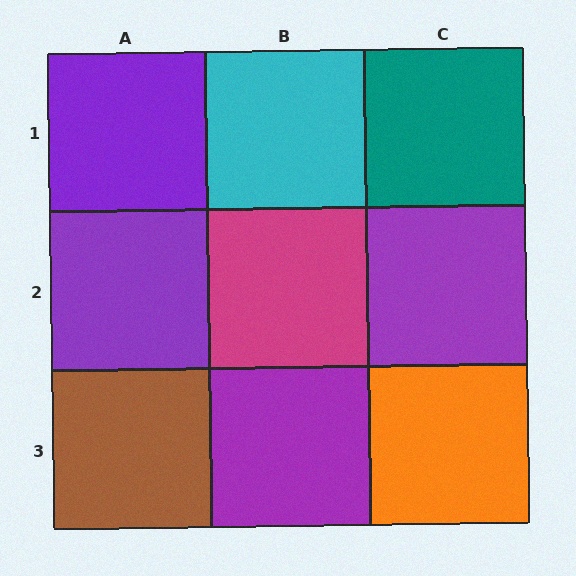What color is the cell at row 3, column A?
Brown.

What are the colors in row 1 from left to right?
Purple, cyan, teal.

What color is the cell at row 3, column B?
Purple.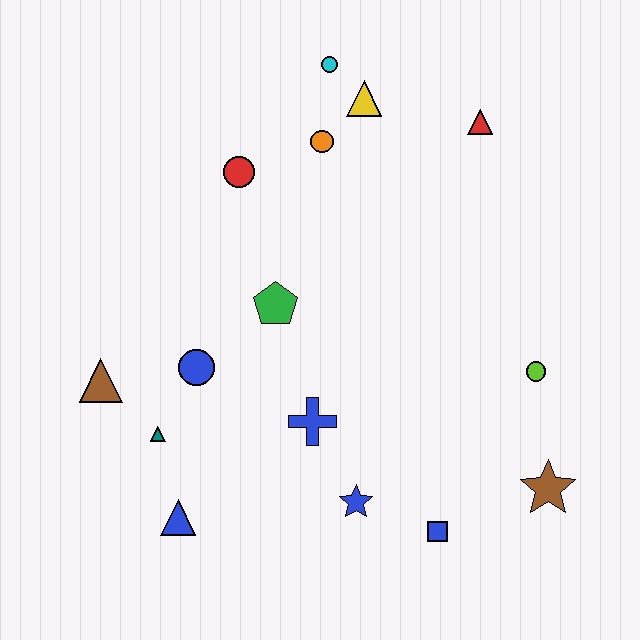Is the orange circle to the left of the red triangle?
Yes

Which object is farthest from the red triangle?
The blue triangle is farthest from the red triangle.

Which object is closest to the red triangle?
The yellow triangle is closest to the red triangle.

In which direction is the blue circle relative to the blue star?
The blue circle is to the left of the blue star.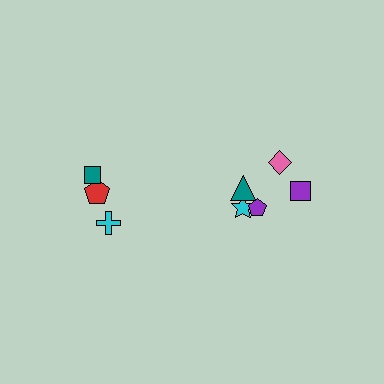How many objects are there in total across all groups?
There are 8 objects.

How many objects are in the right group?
There are 5 objects.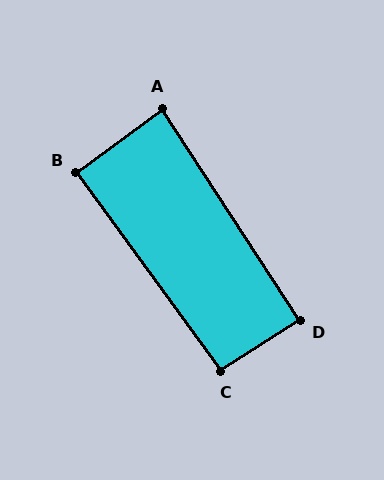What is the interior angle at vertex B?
Approximately 90 degrees (approximately right).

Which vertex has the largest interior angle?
C, at approximately 93 degrees.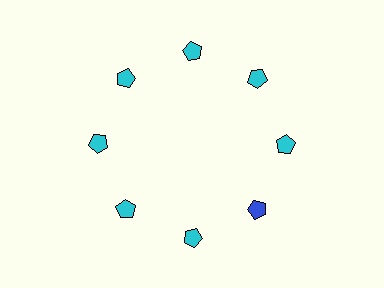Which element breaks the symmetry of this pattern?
The blue pentagon at roughly the 4 o'clock position breaks the symmetry. All other shapes are cyan pentagons.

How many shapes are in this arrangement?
There are 8 shapes arranged in a ring pattern.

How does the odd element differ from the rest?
It has a different color: blue instead of cyan.